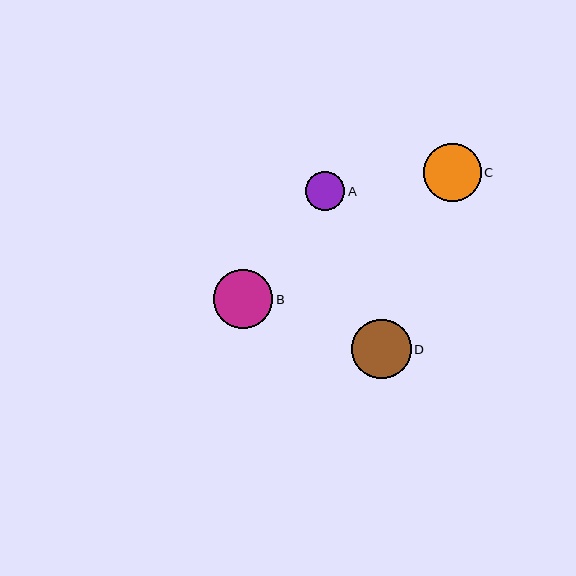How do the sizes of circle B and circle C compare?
Circle B and circle C are approximately the same size.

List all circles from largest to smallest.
From largest to smallest: D, B, C, A.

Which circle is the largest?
Circle D is the largest with a size of approximately 59 pixels.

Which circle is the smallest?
Circle A is the smallest with a size of approximately 39 pixels.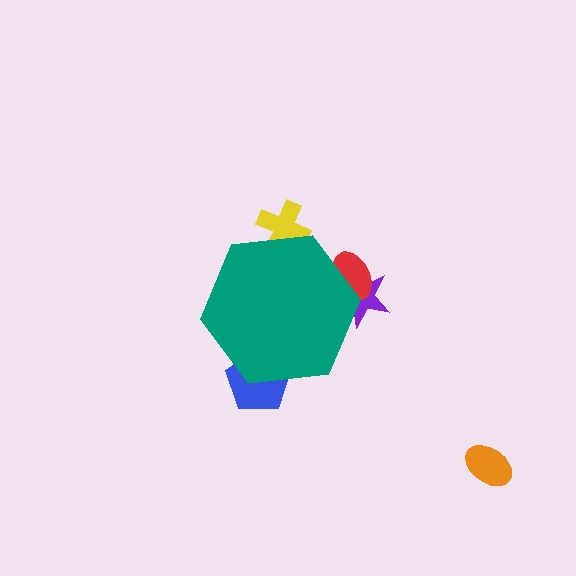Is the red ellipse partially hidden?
Yes, the red ellipse is partially hidden behind the teal hexagon.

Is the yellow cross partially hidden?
Yes, the yellow cross is partially hidden behind the teal hexagon.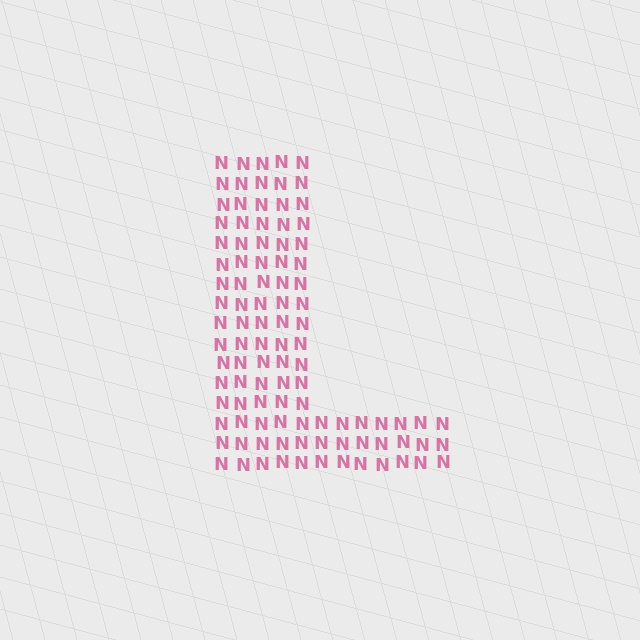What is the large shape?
The large shape is the letter L.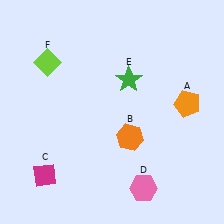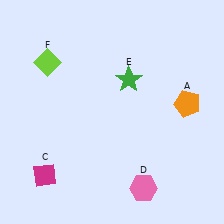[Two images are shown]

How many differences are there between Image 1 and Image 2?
There is 1 difference between the two images.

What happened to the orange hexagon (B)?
The orange hexagon (B) was removed in Image 2. It was in the bottom-right area of Image 1.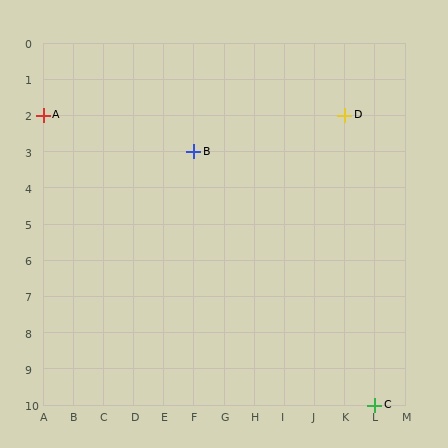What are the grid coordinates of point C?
Point C is at grid coordinates (L, 10).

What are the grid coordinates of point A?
Point A is at grid coordinates (A, 2).